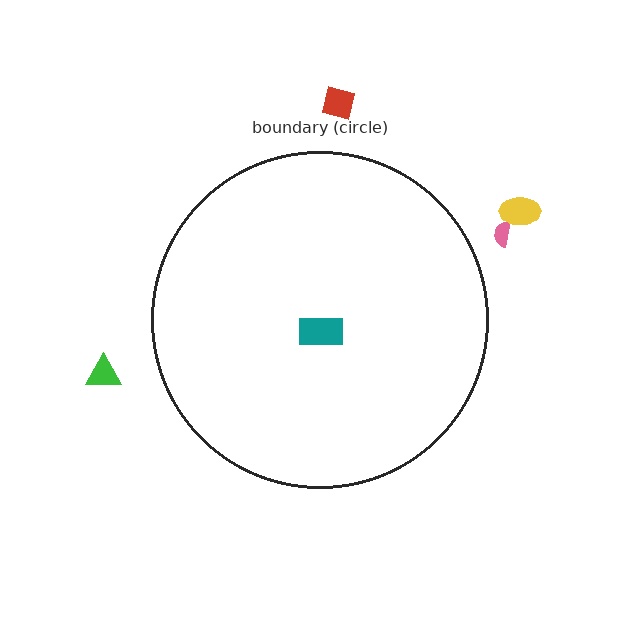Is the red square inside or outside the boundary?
Outside.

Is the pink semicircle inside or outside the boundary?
Outside.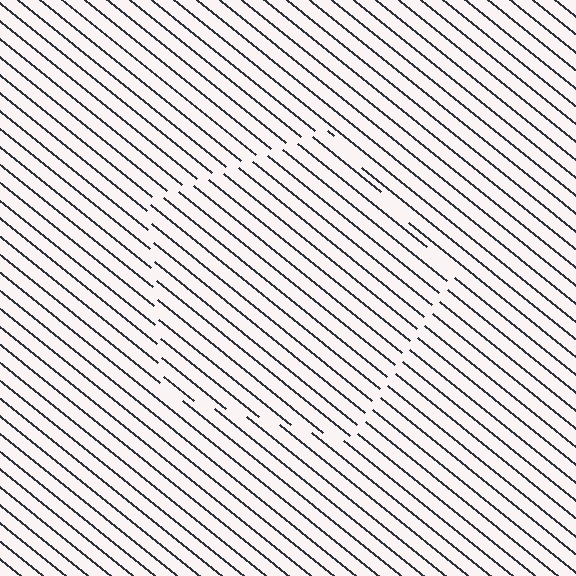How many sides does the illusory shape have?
5 sides — the line-ends trace a pentagon.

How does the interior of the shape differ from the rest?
The interior of the shape contains the same grating, shifted by half a period — the contour is defined by the phase discontinuity where line-ends from the inner and outer gratings abut.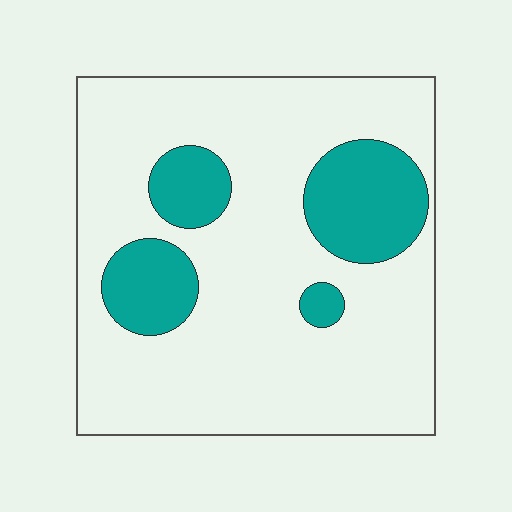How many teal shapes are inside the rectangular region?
4.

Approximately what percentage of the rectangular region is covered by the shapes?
Approximately 20%.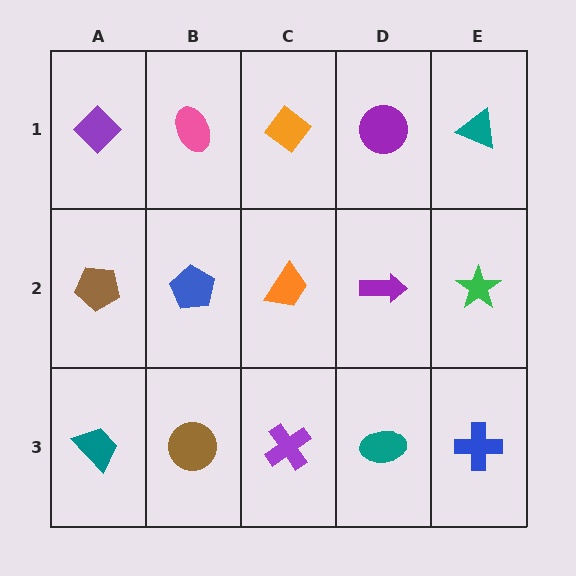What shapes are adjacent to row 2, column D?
A purple circle (row 1, column D), a teal ellipse (row 3, column D), an orange trapezoid (row 2, column C), a green star (row 2, column E).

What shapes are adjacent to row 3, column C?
An orange trapezoid (row 2, column C), a brown circle (row 3, column B), a teal ellipse (row 3, column D).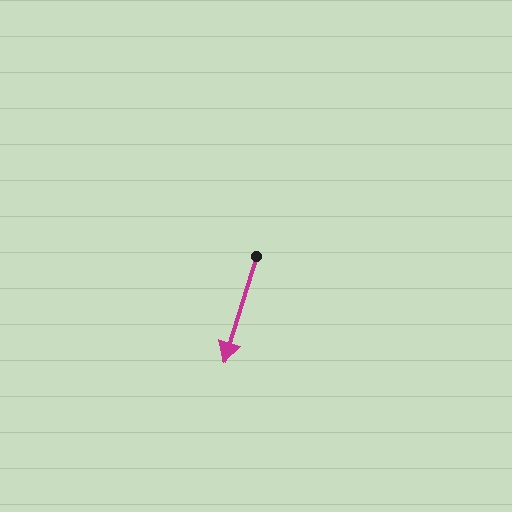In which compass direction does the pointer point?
South.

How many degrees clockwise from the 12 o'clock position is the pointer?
Approximately 197 degrees.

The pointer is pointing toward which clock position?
Roughly 7 o'clock.